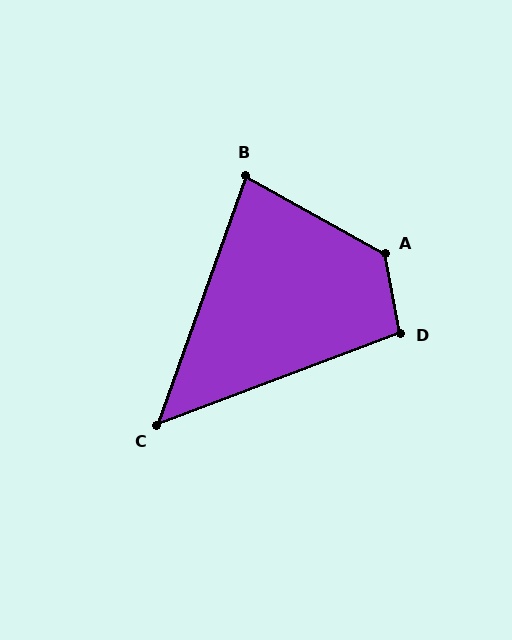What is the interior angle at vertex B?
Approximately 80 degrees (acute).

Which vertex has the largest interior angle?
A, at approximately 130 degrees.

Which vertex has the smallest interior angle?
C, at approximately 50 degrees.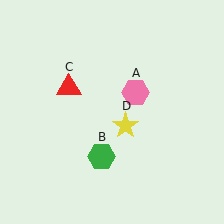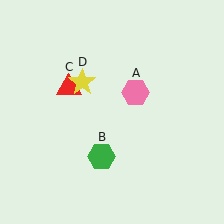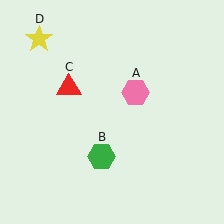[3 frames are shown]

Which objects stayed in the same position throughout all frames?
Pink hexagon (object A) and green hexagon (object B) and red triangle (object C) remained stationary.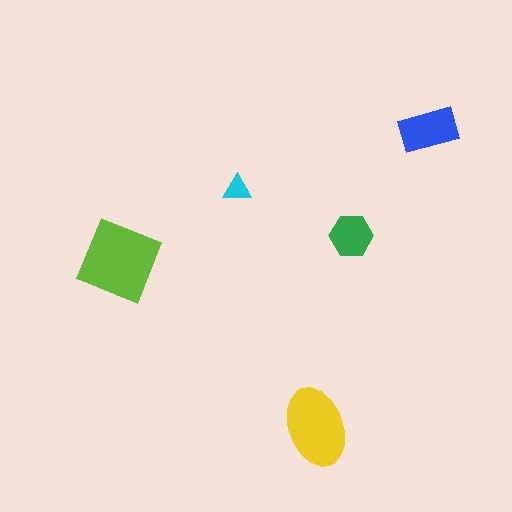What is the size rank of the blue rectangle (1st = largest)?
3rd.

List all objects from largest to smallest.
The lime diamond, the yellow ellipse, the blue rectangle, the green hexagon, the cyan triangle.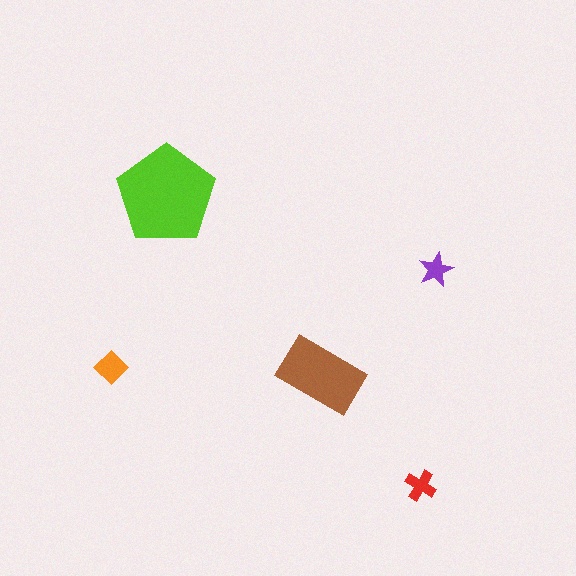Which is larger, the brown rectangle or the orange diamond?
The brown rectangle.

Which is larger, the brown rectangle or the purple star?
The brown rectangle.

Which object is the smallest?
The purple star.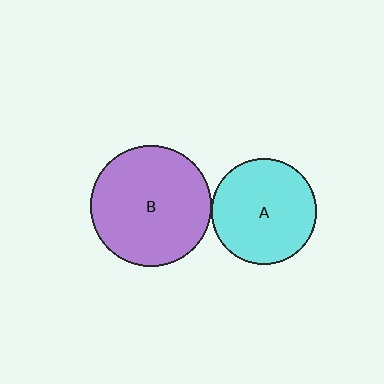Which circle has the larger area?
Circle B (purple).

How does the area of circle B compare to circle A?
Approximately 1.3 times.